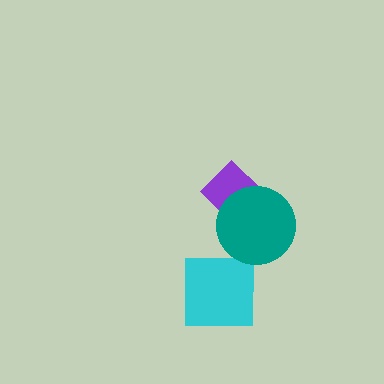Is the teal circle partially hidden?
No, no other shape covers it.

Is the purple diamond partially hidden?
Yes, it is partially covered by another shape.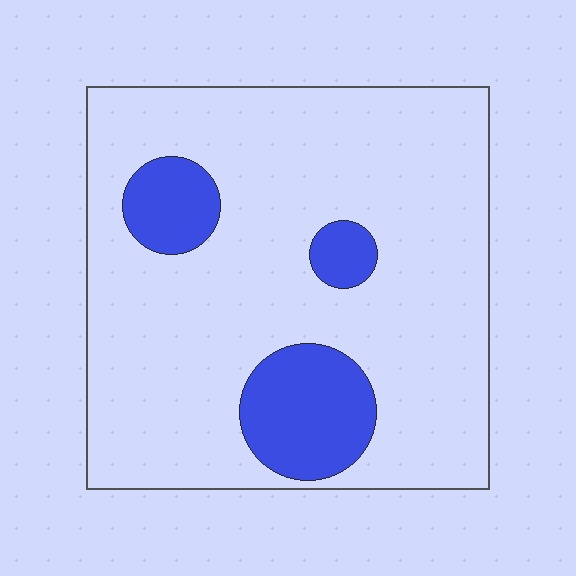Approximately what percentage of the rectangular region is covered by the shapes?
Approximately 15%.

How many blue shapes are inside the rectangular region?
3.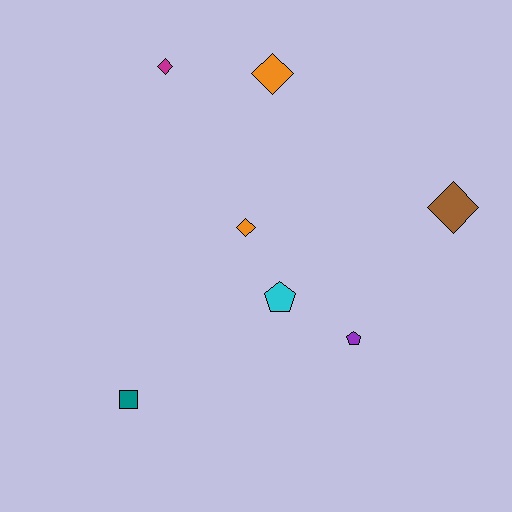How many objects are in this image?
There are 7 objects.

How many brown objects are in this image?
There is 1 brown object.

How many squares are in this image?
There is 1 square.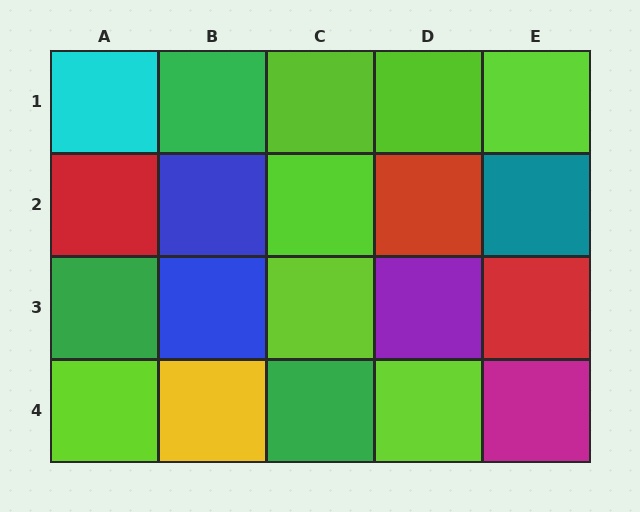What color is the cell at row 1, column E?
Lime.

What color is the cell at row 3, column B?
Blue.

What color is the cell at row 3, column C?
Lime.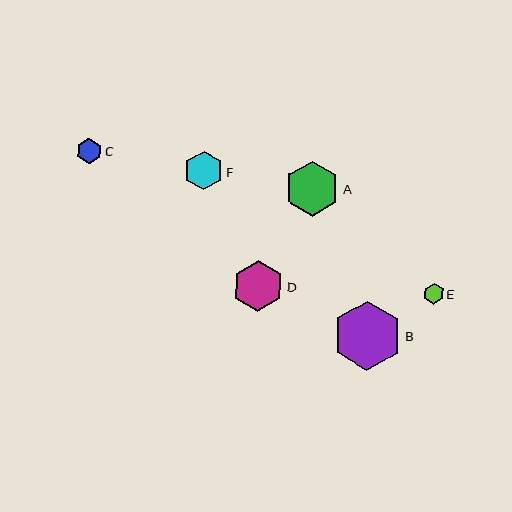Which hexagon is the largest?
Hexagon B is the largest with a size of approximately 69 pixels.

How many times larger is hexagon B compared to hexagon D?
Hexagon B is approximately 1.4 times the size of hexagon D.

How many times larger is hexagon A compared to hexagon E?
Hexagon A is approximately 2.7 times the size of hexagon E.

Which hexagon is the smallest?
Hexagon E is the smallest with a size of approximately 20 pixels.